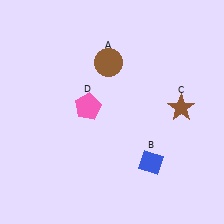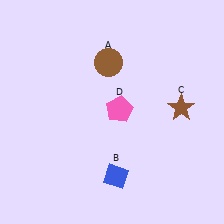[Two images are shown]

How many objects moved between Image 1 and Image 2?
2 objects moved between the two images.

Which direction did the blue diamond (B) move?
The blue diamond (B) moved left.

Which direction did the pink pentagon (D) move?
The pink pentagon (D) moved right.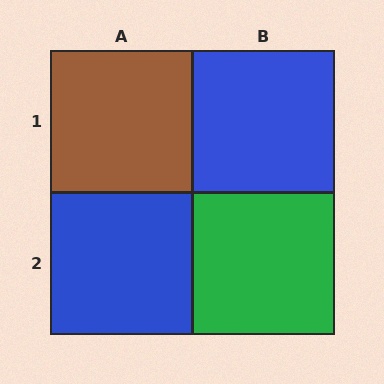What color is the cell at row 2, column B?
Green.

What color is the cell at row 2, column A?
Blue.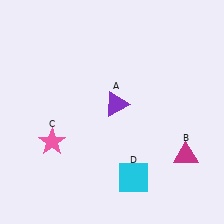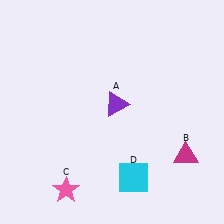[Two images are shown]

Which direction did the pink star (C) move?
The pink star (C) moved down.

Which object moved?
The pink star (C) moved down.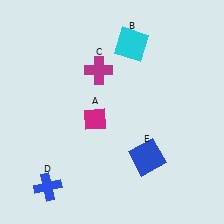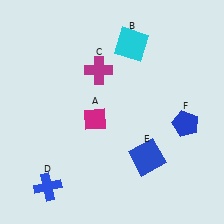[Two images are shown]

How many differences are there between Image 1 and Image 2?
There is 1 difference between the two images.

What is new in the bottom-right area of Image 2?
A blue pentagon (F) was added in the bottom-right area of Image 2.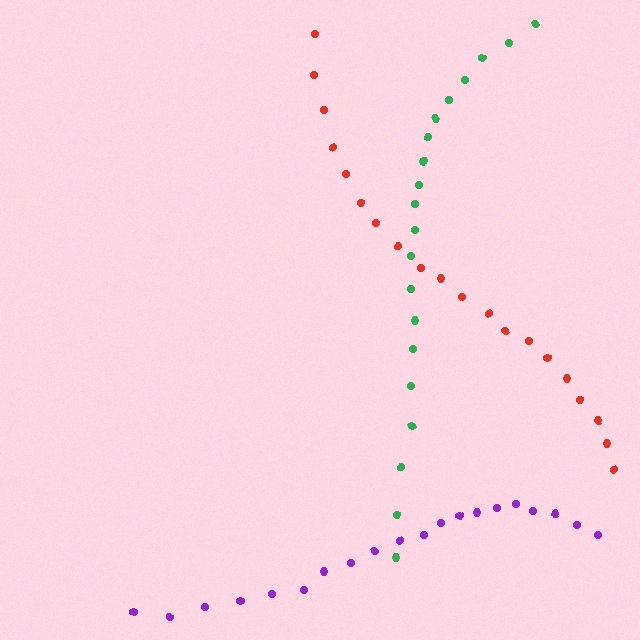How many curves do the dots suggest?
There are 3 distinct paths.